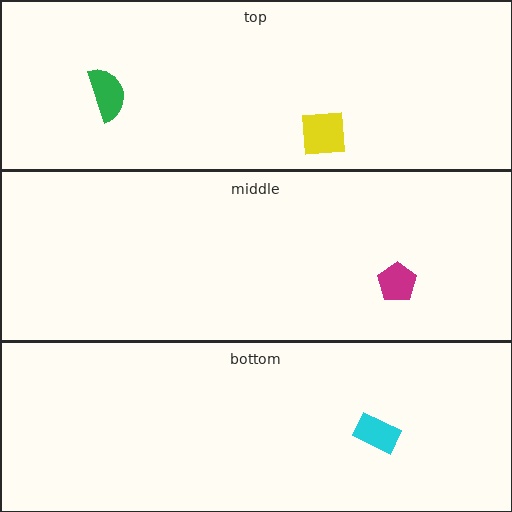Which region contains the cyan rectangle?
The bottom region.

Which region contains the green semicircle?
The top region.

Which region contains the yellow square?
The top region.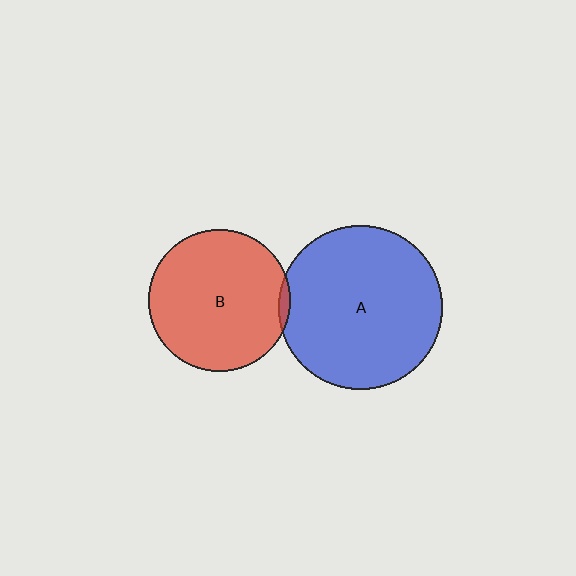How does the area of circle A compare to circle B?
Approximately 1.3 times.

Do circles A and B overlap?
Yes.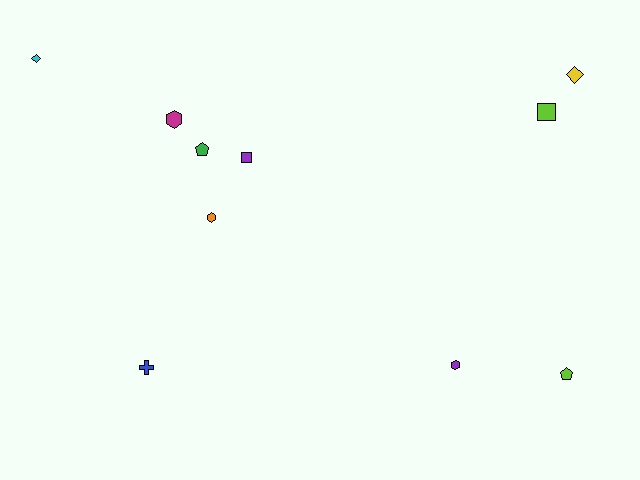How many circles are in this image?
There are no circles.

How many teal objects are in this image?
There are no teal objects.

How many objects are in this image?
There are 10 objects.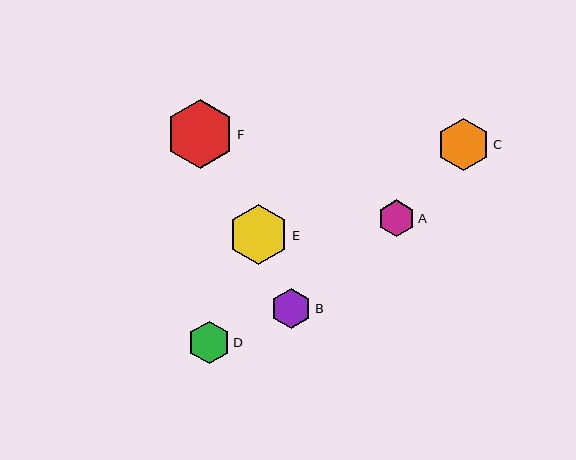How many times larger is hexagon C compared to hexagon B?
Hexagon C is approximately 1.3 times the size of hexagon B.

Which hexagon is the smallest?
Hexagon A is the smallest with a size of approximately 37 pixels.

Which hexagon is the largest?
Hexagon F is the largest with a size of approximately 68 pixels.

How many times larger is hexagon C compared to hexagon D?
Hexagon C is approximately 1.2 times the size of hexagon D.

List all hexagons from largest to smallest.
From largest to smallest: F, E, C, D, B, A.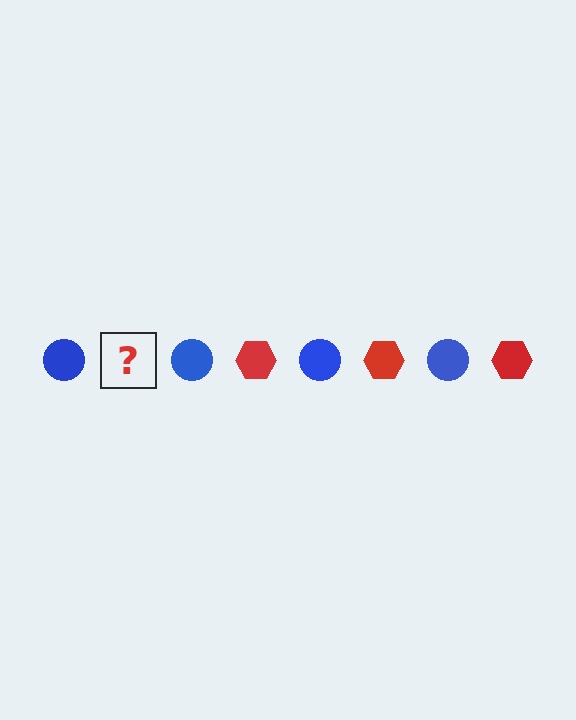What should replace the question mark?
The question mark should be replaced with a red hexagon.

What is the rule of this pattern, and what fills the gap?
The rule is that the pattern alternates between blue circle and red hexagon. The gap should be filled with a red hexagon.